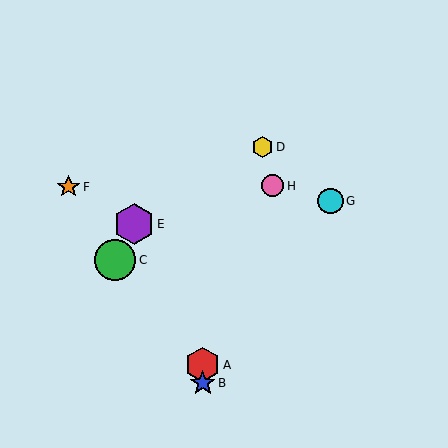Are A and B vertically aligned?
Yes, both are at x≈203.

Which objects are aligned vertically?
Objects A, B are aligned vertically.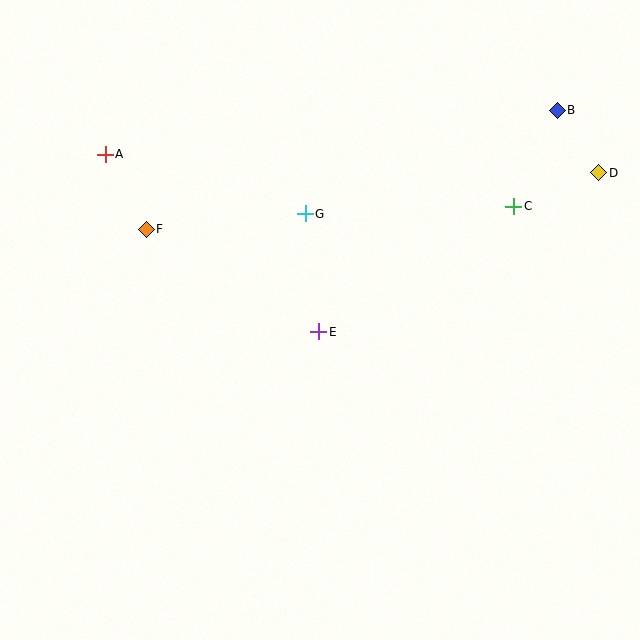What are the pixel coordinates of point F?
Point F is at (146, 229).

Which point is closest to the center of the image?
Point E at (319, 332) is closest to the center.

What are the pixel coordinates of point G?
Point G is at (305, 214).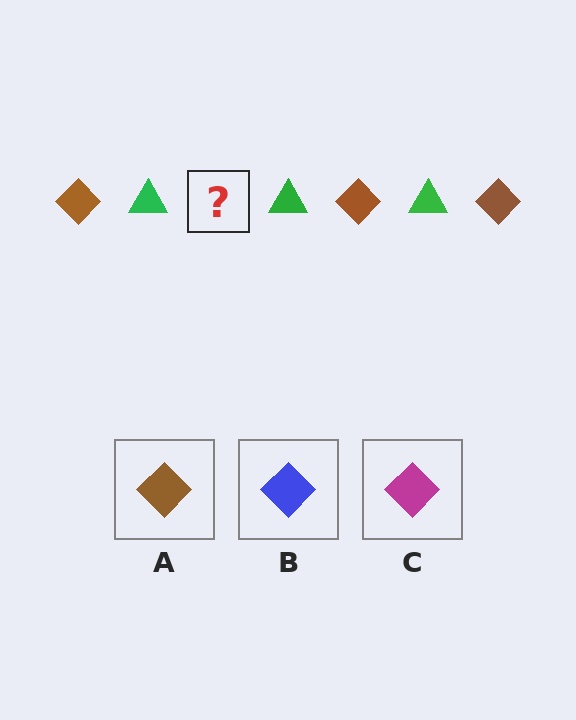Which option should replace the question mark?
Option A.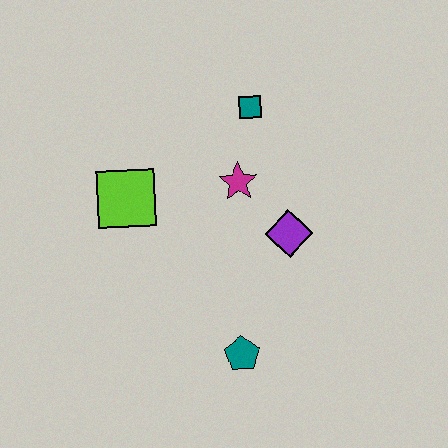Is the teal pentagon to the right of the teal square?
No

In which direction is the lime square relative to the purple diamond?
The lime square is to the left of the purple diamond.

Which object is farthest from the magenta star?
The teal pentagon is farthest from the magenta star.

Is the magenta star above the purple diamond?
Yes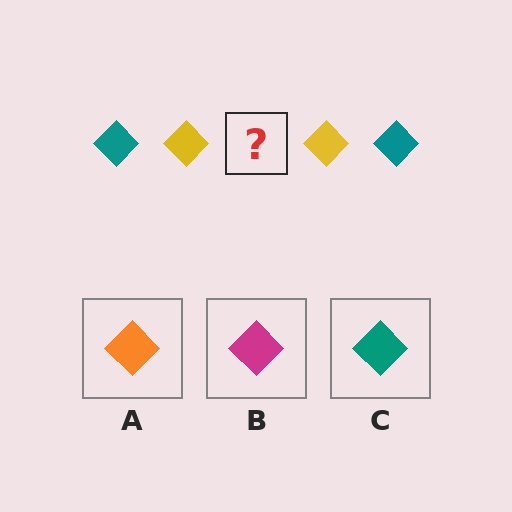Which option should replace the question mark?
Option C.